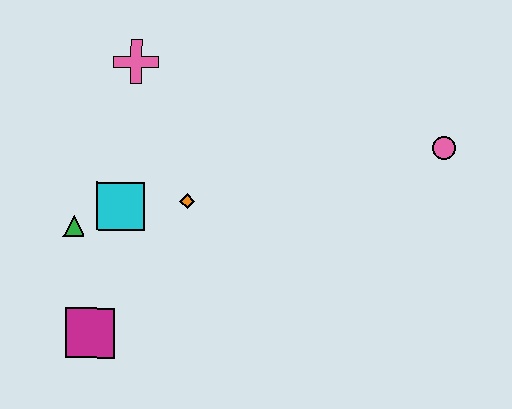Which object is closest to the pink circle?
The orange diamond is closest to the pink circle.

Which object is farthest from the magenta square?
The pink circle is farthest from the magenta square.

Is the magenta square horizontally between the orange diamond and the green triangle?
Yes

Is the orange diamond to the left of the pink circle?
Yes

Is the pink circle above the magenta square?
Yes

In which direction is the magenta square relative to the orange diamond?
The magenta square is below the orange diamond.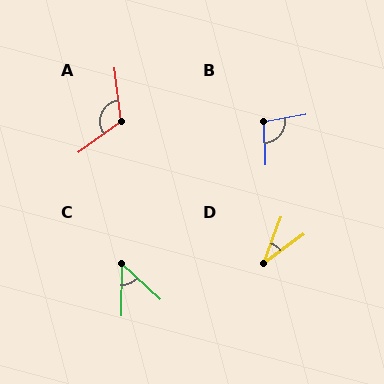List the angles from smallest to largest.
D (33°), C (48°), B (98°), A (119°).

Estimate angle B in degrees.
Approximately 98 degrees.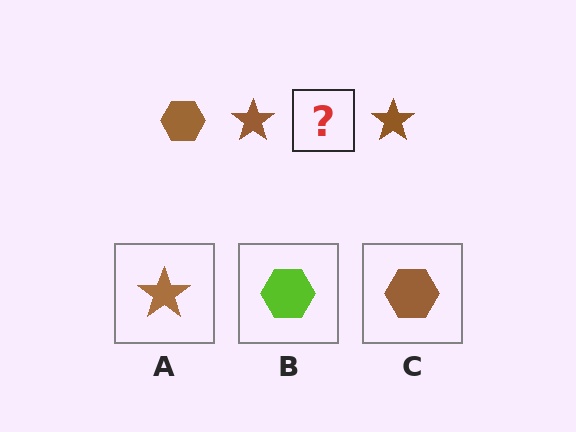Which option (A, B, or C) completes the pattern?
C.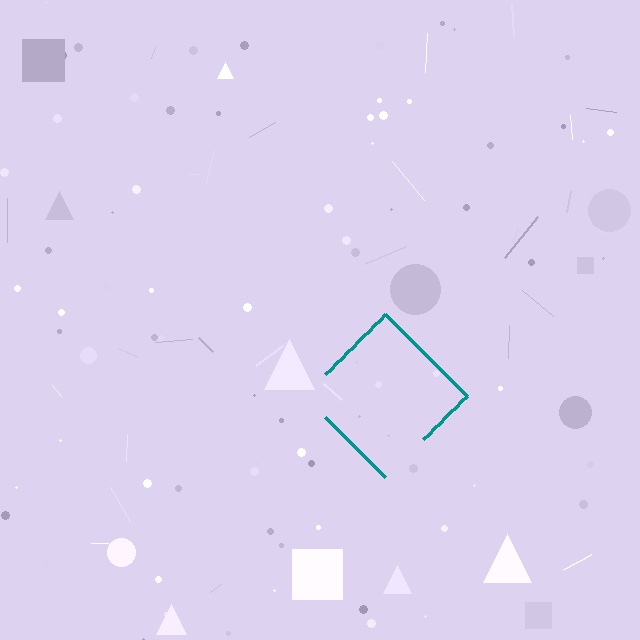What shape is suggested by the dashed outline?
The dashed outline suggests a diamond.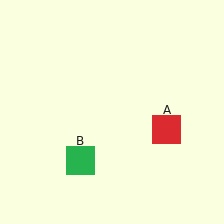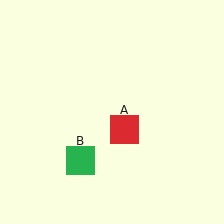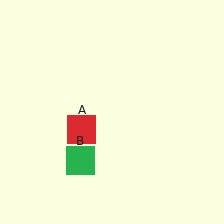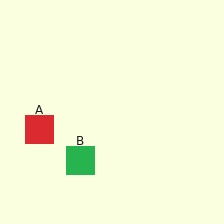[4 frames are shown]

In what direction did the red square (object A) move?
The red square (object A) moved left.